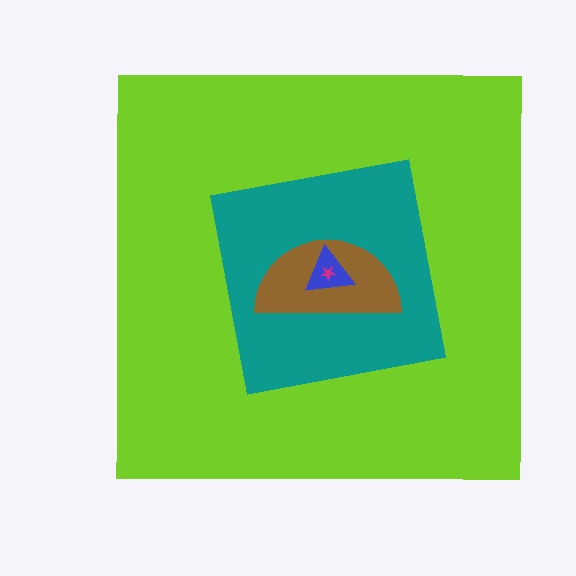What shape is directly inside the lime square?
The teal square.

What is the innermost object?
The magenta star.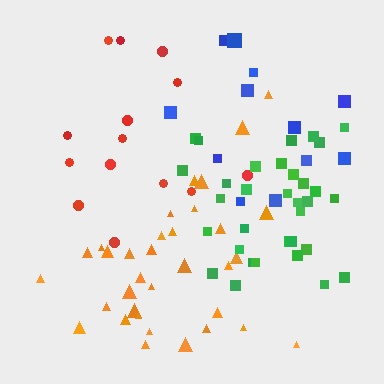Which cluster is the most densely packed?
Green.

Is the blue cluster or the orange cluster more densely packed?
Orange.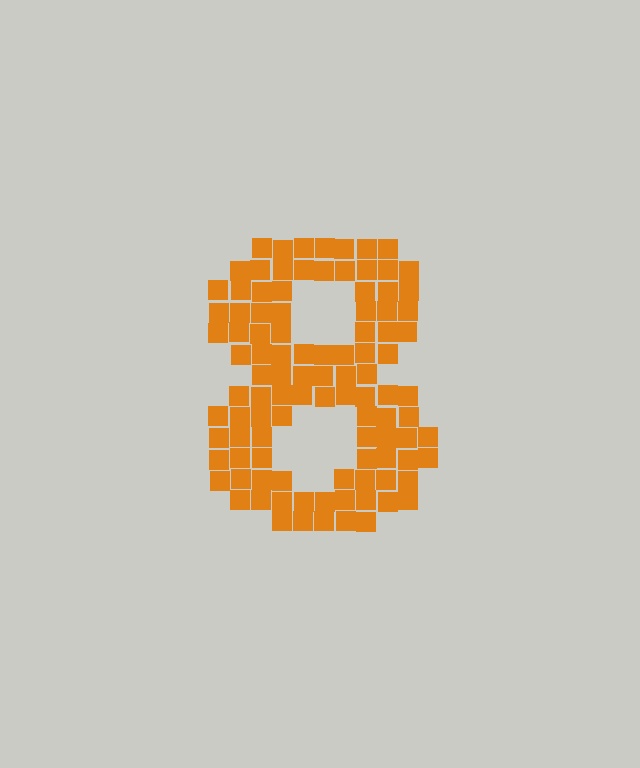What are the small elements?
The small elements are squares.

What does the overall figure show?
The overall figure shows the digit 8.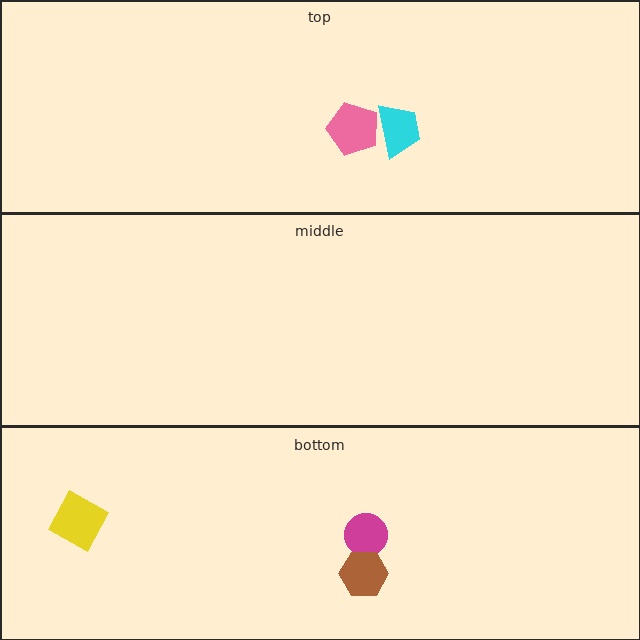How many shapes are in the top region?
2.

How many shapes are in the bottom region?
3.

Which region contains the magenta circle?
The bottom region.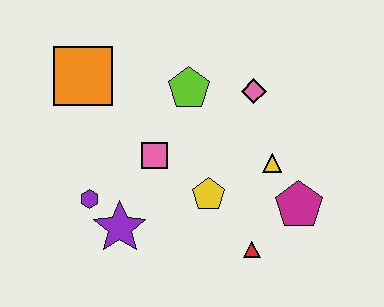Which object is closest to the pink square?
The yellow pentagon is closest to the pink square.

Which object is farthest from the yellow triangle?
The orange square is farthest from the yellow triangle.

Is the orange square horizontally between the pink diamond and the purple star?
No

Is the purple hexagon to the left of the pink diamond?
Yes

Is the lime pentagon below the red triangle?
No